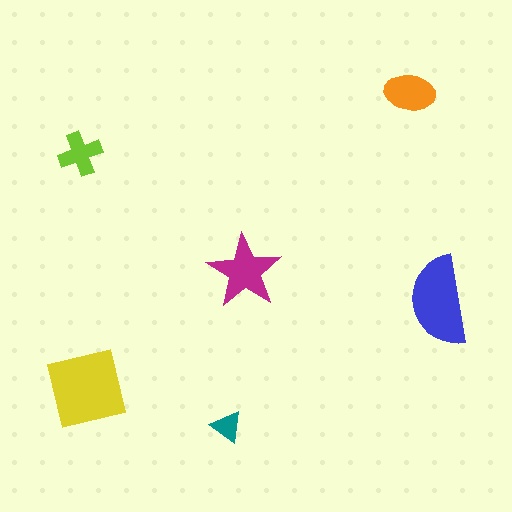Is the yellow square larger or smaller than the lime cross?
Larger.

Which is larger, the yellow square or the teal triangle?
The yellow square.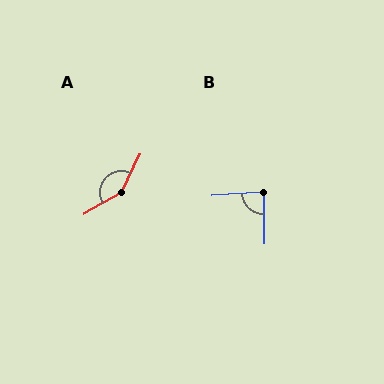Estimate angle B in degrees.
Approximately 86 degrees.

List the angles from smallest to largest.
B (86°), A (145°).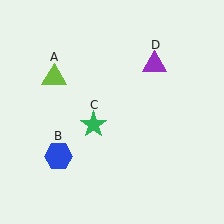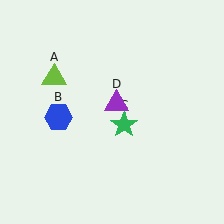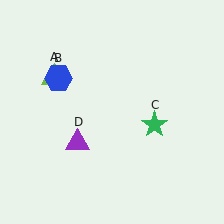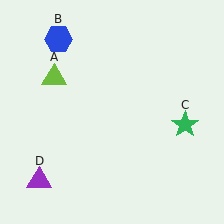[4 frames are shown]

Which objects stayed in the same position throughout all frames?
Lime triangle (object A) remained stationary.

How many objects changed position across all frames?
3 objects changed position: blue hexagon (object B), green star (object C), purple triangle (object D).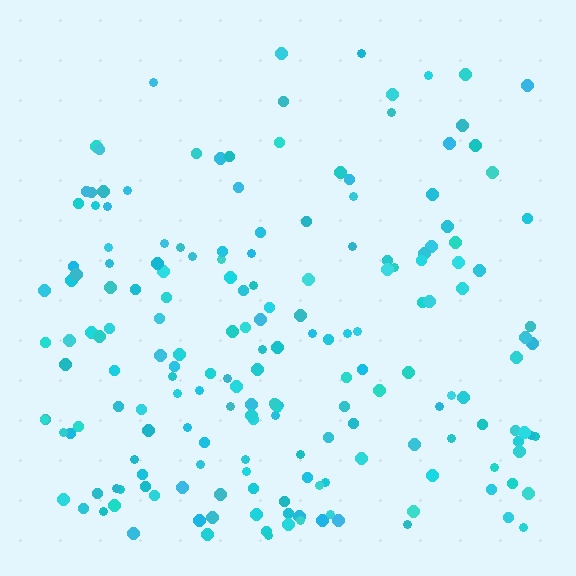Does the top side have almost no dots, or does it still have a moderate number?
Still a moderate number, just noticeably fewer than the bottom.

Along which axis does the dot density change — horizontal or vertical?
Vertical.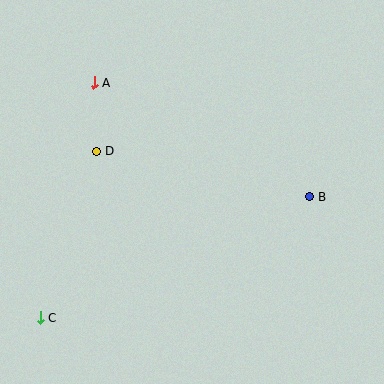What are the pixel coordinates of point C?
Point C is at (40, 318).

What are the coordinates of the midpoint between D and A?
The midpoint between D and A is at (95, 117).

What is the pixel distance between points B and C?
The distance between B and C is 295 pixels.